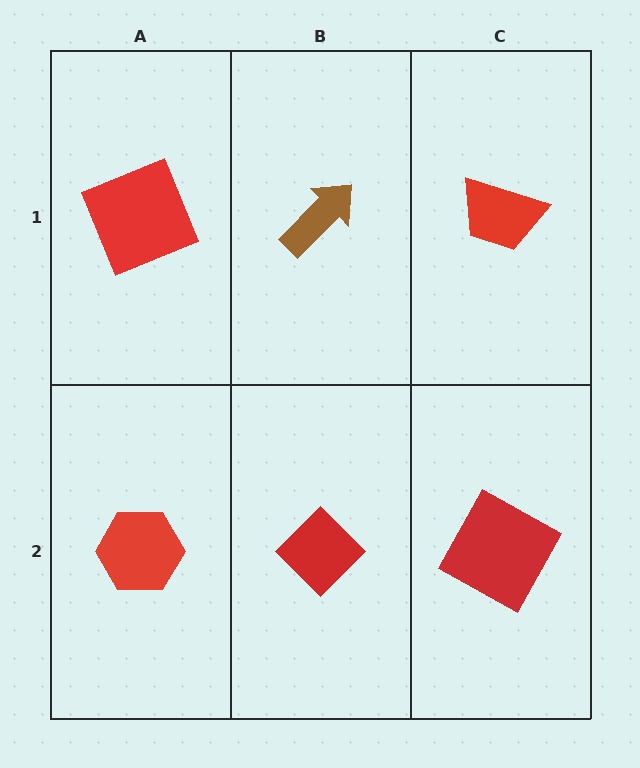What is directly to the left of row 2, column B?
A red hexagon.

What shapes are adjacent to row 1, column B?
A red diamond (row 2, column B), a red square (row 1, column A), a red trapezoid (row 1, column C).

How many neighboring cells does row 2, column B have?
3.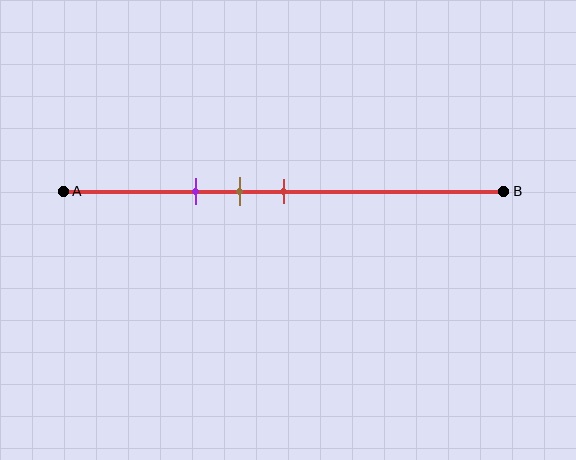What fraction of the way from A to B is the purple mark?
The purple mark is approximately 30% (0.3) of the way from A to B.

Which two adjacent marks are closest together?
The brown and red marks are the closest adjacent pair.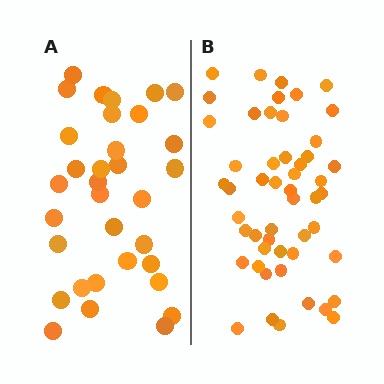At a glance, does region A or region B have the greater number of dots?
Region B (the right region) has more dots.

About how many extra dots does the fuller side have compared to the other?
Region B has approximately 20 more dots than region A.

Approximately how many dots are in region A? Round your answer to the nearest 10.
About 30 dots. (The exact count is 33, which rounds to 30.)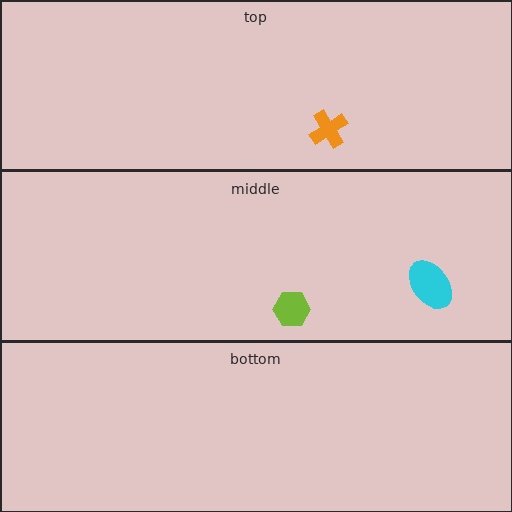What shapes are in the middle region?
The lime hexagon, the cyan ellipse.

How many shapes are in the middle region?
2.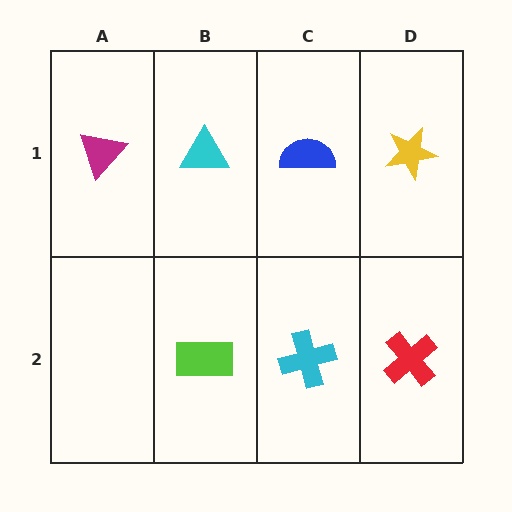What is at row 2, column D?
A red cross.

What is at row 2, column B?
A lime rectangle.